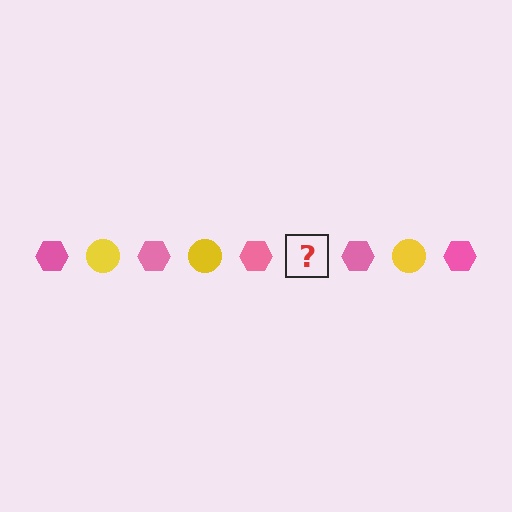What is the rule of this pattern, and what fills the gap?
The rule is that the pattern alternates between pink hexagon and yellow circle. The gap should be filled with a yellow circle.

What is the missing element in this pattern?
The missing element is a yellow circle.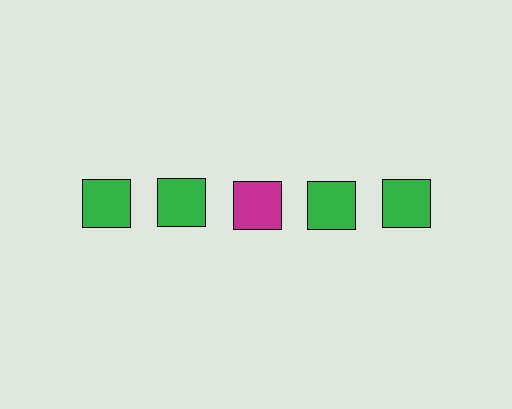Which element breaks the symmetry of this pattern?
The magenta square in the top row, center column breaks the symmetry. All other shapes are green squares.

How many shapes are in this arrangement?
There are 5 shapes arranged in a grid pattern.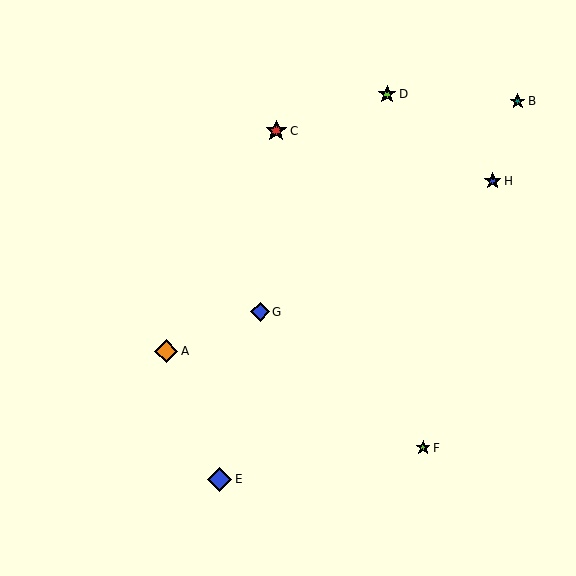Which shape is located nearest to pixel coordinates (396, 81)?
The lime star (labeled D) at (387, 94) is nearest to that location.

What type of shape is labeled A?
Shape A is an orange diamond.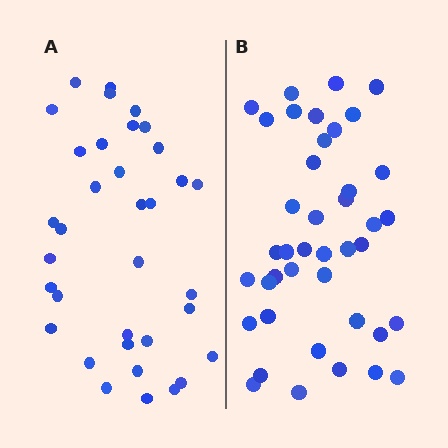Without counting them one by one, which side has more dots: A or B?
Region B (the right region) has more dots.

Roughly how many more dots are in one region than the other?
Region B has about 6 more dots than region A.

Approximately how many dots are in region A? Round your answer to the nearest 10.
About 40 dots. (The exact count is 35, which rounds to 40.)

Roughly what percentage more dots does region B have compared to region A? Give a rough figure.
About 15% more.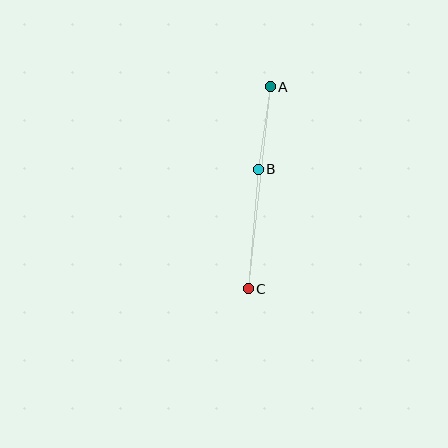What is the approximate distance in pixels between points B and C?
The distance between B and C is approximately 120 pixels.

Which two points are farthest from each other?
Points A and C are farthest from each other.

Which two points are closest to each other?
Points A and B are closest to each other.